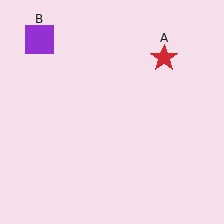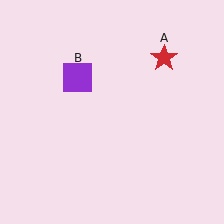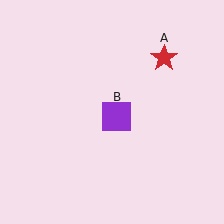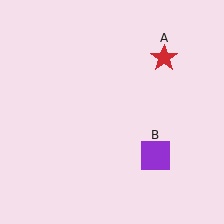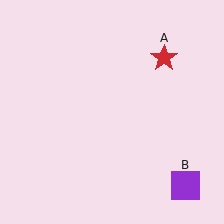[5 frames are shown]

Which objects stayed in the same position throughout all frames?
Red star (object A) remained stationary.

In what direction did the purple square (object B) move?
The purple square (object B) moved down and to the right.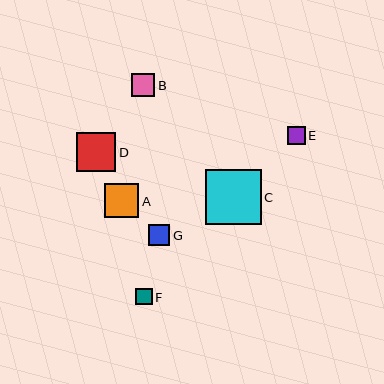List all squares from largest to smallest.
From largest to smallest: C, D, A, B, G, E, F.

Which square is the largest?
Square C is the largest with a size of approximately 56 pixels.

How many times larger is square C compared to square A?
Square C is approximately 1.6 times the size of square A.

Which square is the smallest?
Square F is the smallest with a size of approximately 16 pixels.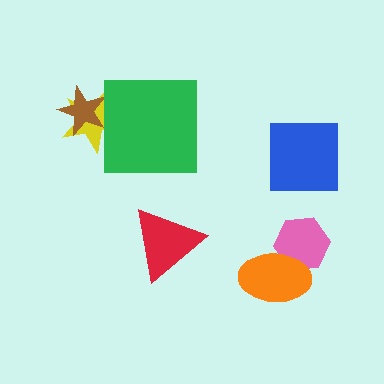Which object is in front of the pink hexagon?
The orange ellipse is in front of the pink hexagon.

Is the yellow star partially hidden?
Yes, it is partially covered by another shape.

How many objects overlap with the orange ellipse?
1 object overlaps with the orange ellipse.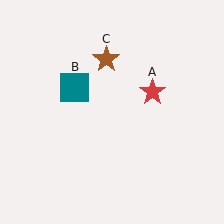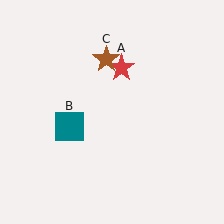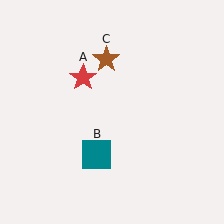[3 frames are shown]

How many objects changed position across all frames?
2 objects changed position: red star (object A), teal square (object B).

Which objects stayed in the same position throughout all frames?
Brown star (object C) remained stationary.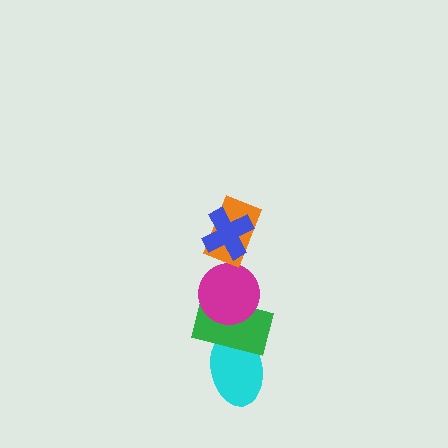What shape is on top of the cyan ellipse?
The green rectangle is on top of the cyan ellipse.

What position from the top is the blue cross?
The blue cross is 1st from the top.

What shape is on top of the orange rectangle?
The blue cross is on top of the orange rectangle.